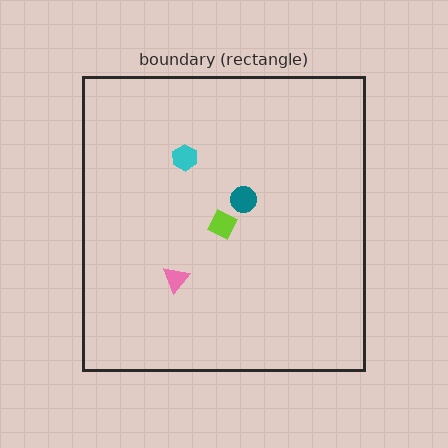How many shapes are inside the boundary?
4 inside, 0 outside.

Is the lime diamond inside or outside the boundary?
Inside.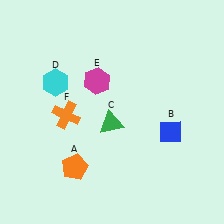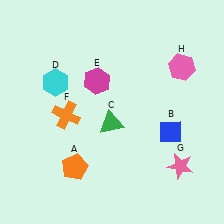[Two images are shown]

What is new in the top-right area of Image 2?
A pink hexagon (H) was added in the top-right area of Image 2.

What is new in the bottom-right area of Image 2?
A pink star (G) was added in the bottom-right area of Image 2.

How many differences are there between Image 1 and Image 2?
There are 2 differences between the two images.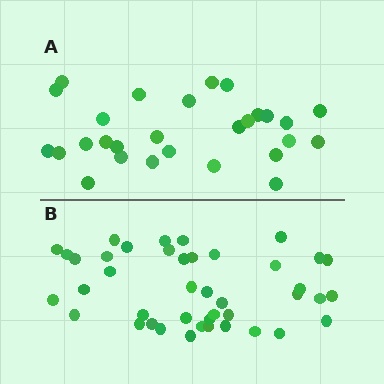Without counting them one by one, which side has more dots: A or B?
Region B (the bottom region) has more dots.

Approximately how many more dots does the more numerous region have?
Region B has approximately 15 more dots than region A.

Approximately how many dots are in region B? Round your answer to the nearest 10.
About 40 dots. (The exact count is 42, which rounds to 40.)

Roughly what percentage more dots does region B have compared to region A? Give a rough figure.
About 50% more.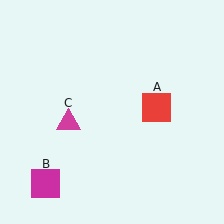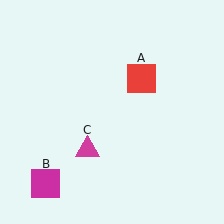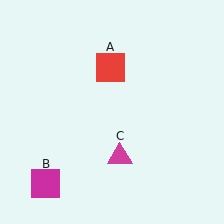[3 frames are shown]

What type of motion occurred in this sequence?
The red square (object A), magenta triangle (object C) rotated counterclockwise around the center of the scene.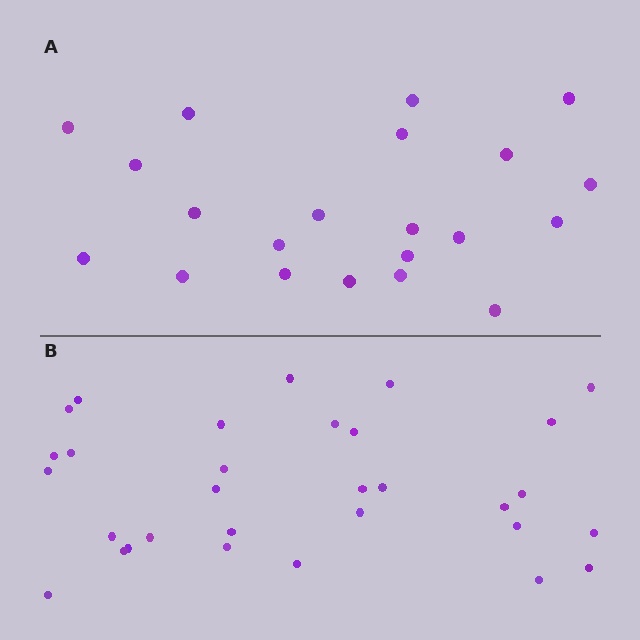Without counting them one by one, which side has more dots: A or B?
Region B (the bottom region) has more dots.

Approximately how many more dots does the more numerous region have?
Region B has roughly 10 or so more dots than region A.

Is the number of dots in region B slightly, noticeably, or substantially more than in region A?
Region B has substantially more. The ratio is roughly 1.5 to 1.